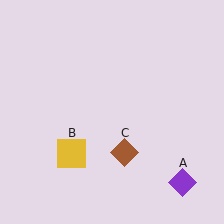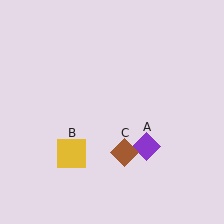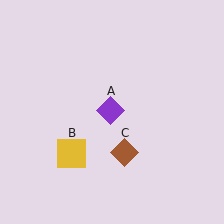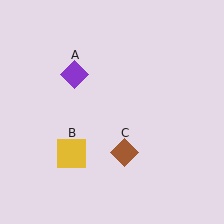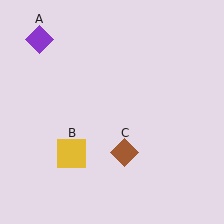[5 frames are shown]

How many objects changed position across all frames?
1 object changed position: purple diamond (object A).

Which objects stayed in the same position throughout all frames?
Yellow square (object B) and brown diamond (object C) remained stationary.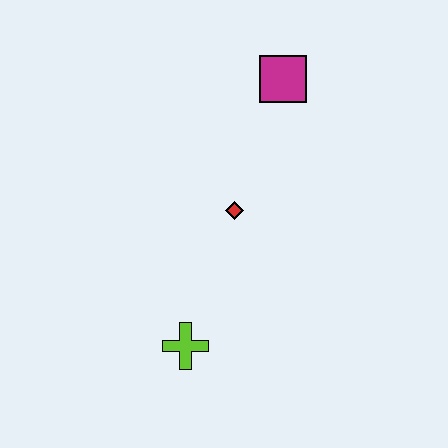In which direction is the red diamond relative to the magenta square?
The red diamond is below the magenta square.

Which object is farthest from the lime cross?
The magenta square is farthest from the lime cross.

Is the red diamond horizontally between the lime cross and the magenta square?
Yes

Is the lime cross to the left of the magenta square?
Yes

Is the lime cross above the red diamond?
No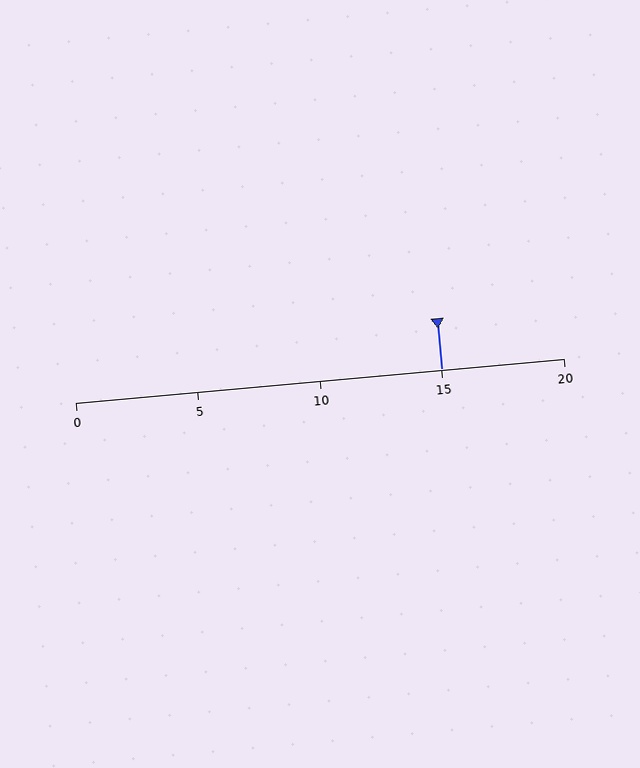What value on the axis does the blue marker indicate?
The marker indicates approximately 15.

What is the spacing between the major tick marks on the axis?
The major ticks are spaced 5 apart.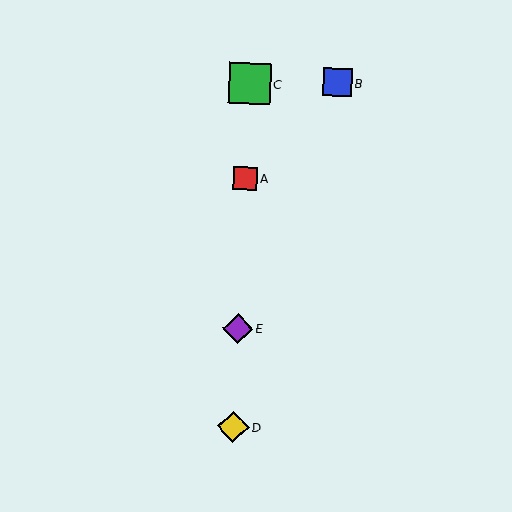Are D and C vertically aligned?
Yes, both are at x≈233.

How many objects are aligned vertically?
4 objects (A, C, D, E) are aligned vertically.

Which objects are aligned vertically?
Objects A, C, D, E are aligned vertically.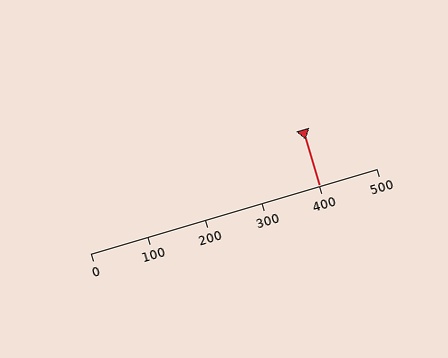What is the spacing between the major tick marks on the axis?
The major ticks are spaced 100 apart.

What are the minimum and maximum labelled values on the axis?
The axis runs from 0 to 500.